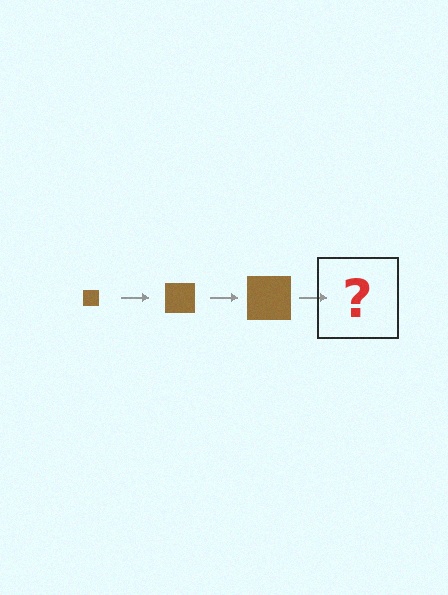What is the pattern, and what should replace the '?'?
The pattern is that the square gets progressively larger each step. The '?' should be a brown square, larger than the previous one.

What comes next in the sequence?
The next element should be a brown square, larger than the previous one.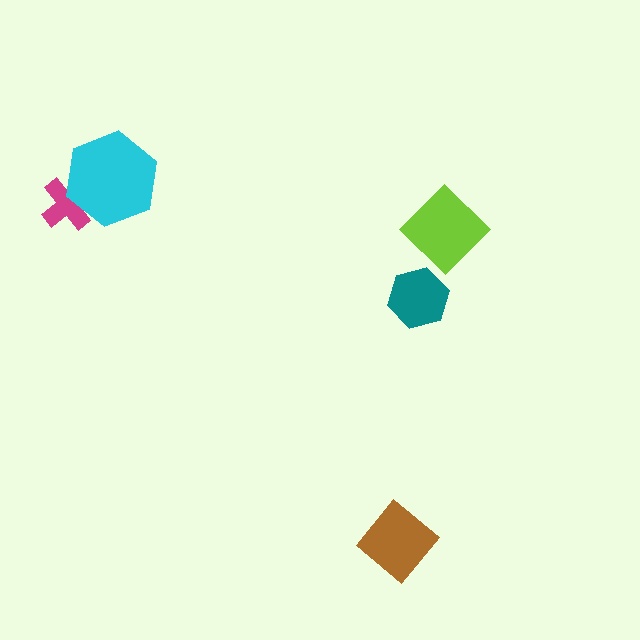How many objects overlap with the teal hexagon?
0 objects overlap with the teal hexagon.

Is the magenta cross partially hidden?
Yes, it is partially covered by another shape.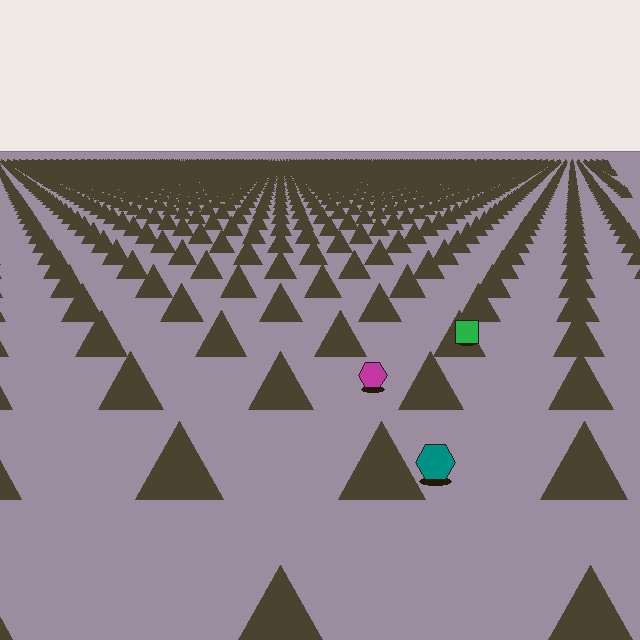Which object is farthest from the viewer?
The green square is farthest from the viewer. It appears smaller and the ground texture around it is denser.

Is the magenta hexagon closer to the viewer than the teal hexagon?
No. The teal hexagon is closer — you can tell from the texture gradient: the ground texture is coarser near it.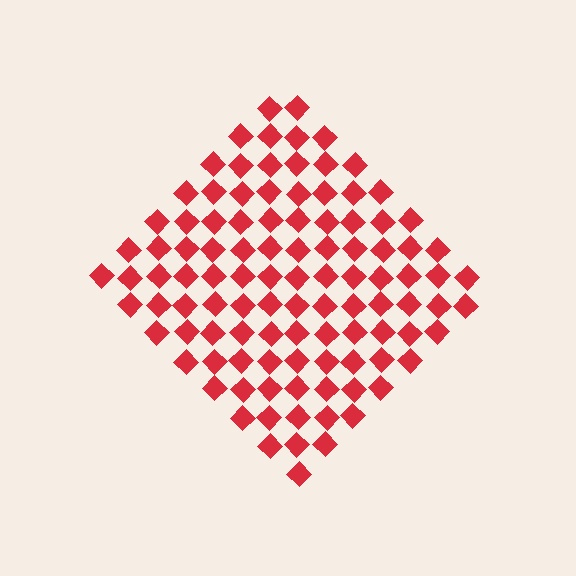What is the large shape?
The large shape is a diamond.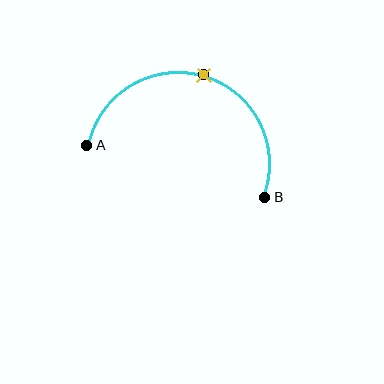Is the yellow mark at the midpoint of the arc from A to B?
Yes. The yellow mark lies on the arc at equal arc-length from both A and B — it is the arc midpoint.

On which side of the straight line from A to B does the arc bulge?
The arc bulges above the straight line connecting A and B.